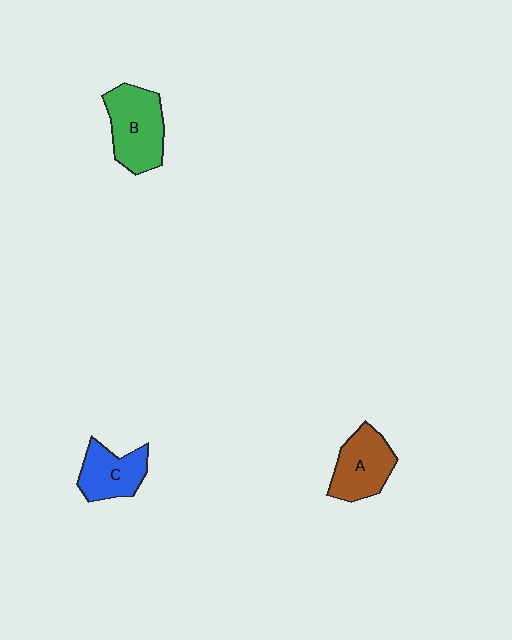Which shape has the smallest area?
Shape C (blue).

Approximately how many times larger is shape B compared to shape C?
Approximately 1.4 times.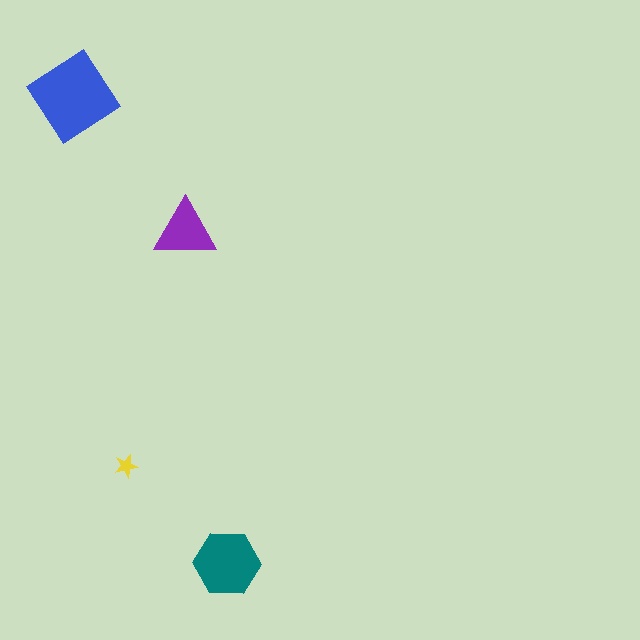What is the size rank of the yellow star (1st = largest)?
4th.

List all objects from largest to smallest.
The blue diamond, the teal hexagon, the purple triangle, the yellow star.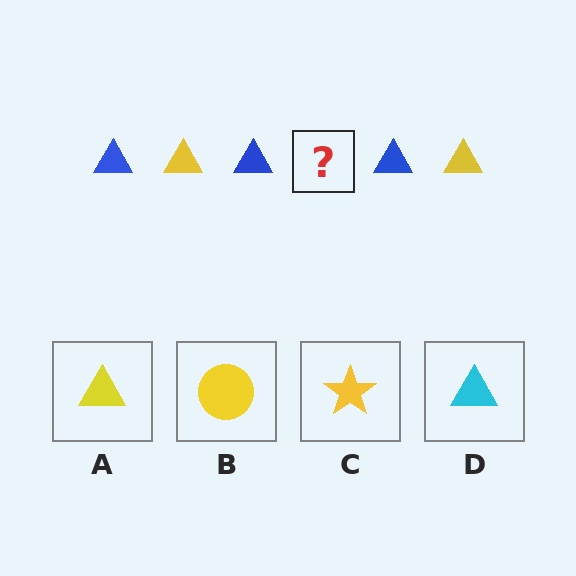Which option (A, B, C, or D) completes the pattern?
A.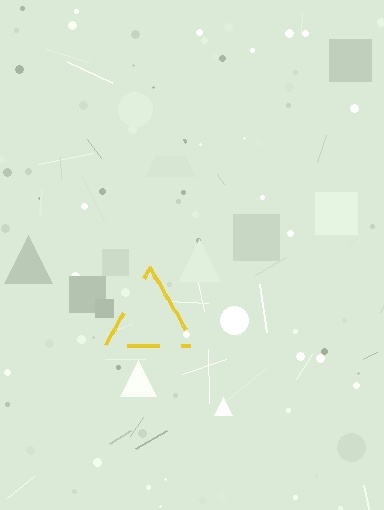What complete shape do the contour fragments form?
The contour fragments form a triangle.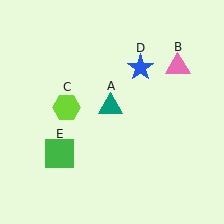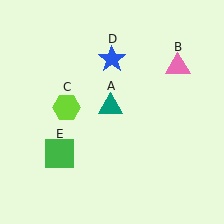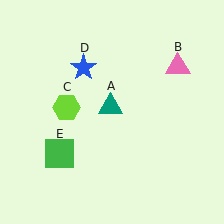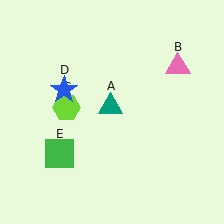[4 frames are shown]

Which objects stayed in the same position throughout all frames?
Teal triangle (object A) and pink triangle (object B) and lime hexagon (object C) and green square (object E) remained stationary.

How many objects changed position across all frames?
1 object changed position: blue star (object D).